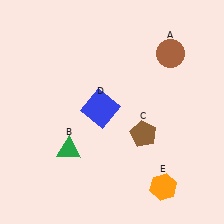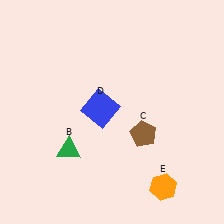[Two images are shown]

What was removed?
The brown circle (A) was removed in Image 2.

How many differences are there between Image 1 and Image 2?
There is 1 difference between the two images.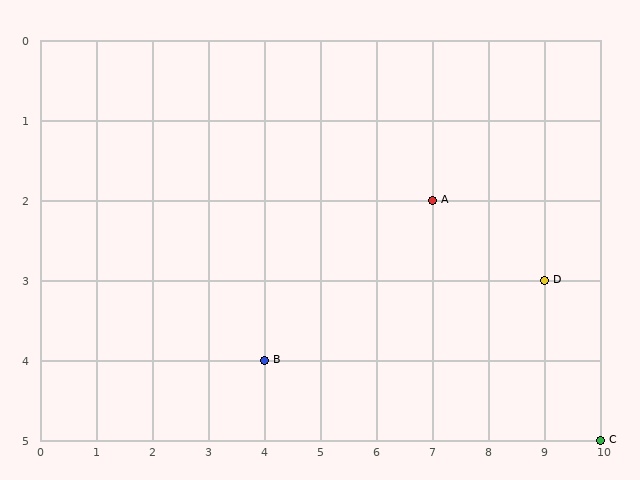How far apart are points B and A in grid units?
Points B and A are 3 columns and 2 rows apart (about 3.6 grid units diagonally).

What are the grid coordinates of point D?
Point D is at grid coordinates (9, 3).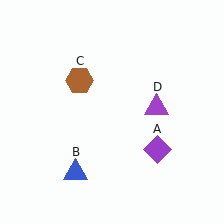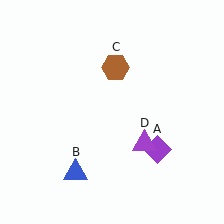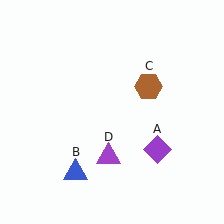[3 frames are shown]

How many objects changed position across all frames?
2 objects changed position: brown hexagon (object C), purple triangle (object D).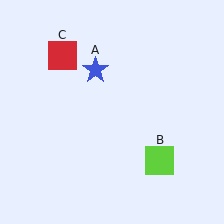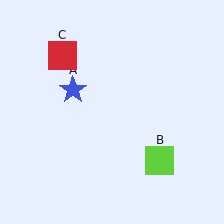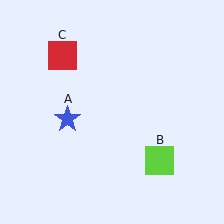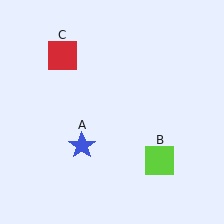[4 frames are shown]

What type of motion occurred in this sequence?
The blue star (object A) rotated counterclockwise around the center of the scene.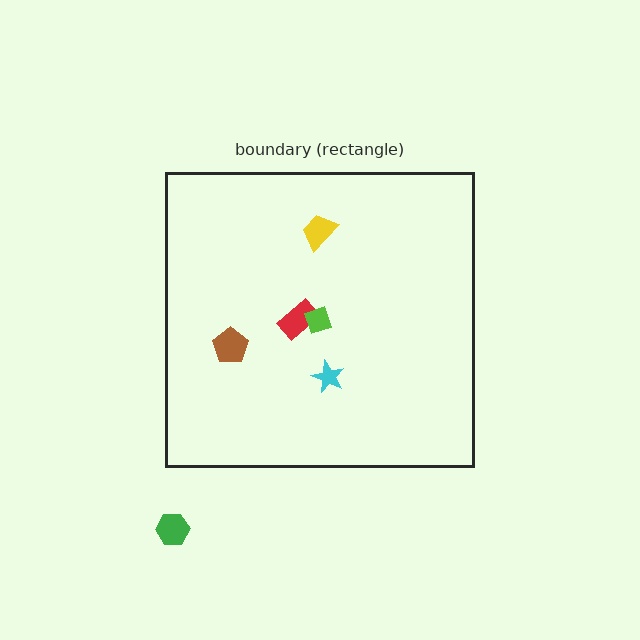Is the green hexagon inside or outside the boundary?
Outside.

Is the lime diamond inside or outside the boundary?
Inside.